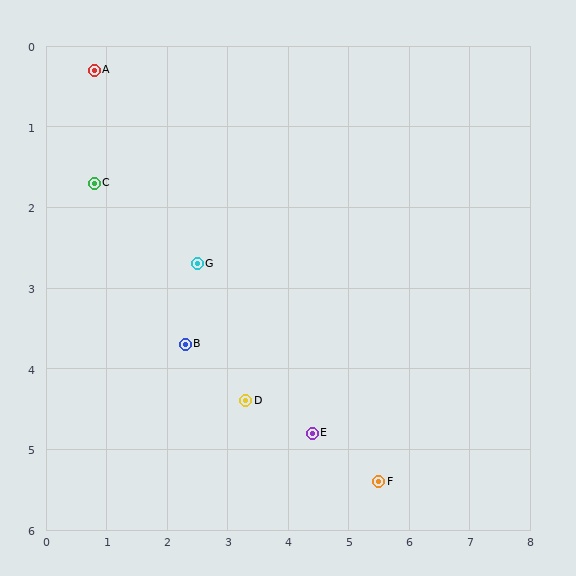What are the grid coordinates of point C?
Point C is at approximately (0.8, 1.7).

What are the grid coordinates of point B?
Point B is at approximately (2.3, 3.7).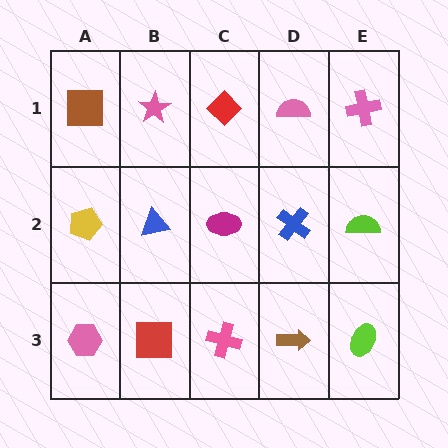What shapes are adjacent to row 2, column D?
A pink semicircle (row 1, column D), a brown arrow (row 3, column D), a magenta ellipse (row 2, column C), a lime semicircle (row 2, column E).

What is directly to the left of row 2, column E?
A blue cross.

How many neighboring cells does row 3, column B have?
3.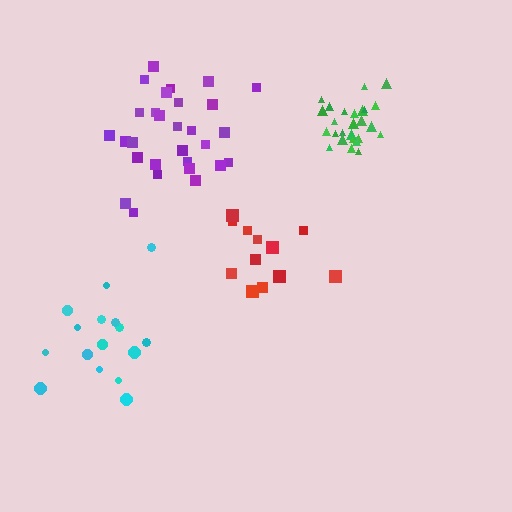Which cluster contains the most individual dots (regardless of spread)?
Purple (29).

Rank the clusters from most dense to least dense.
green, purple, cyan, red.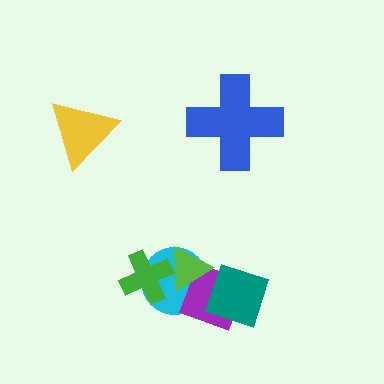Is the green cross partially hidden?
No, no other shape covers it.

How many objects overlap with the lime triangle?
3 objects overlap with the lime triangle.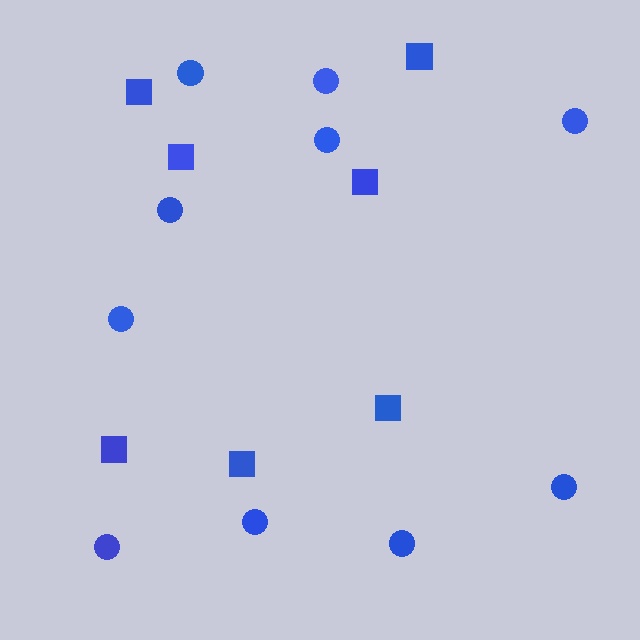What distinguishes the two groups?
There are 2 groups: one group of squares (7) and one group of circles (10).